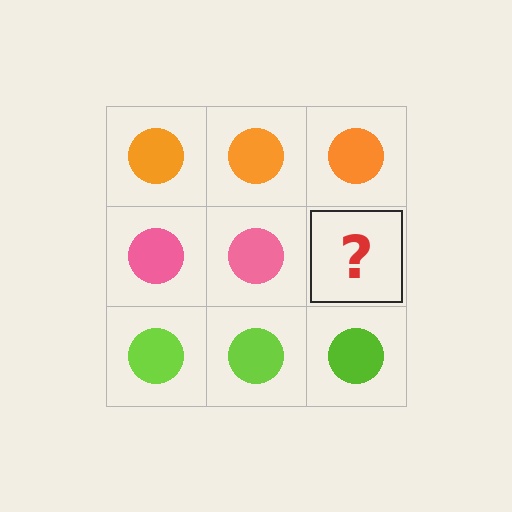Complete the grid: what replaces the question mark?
The question mark should be replaced with a pink circle.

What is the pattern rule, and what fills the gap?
The rule is that each row has a consistent color. The gap should be filled with a pink circle.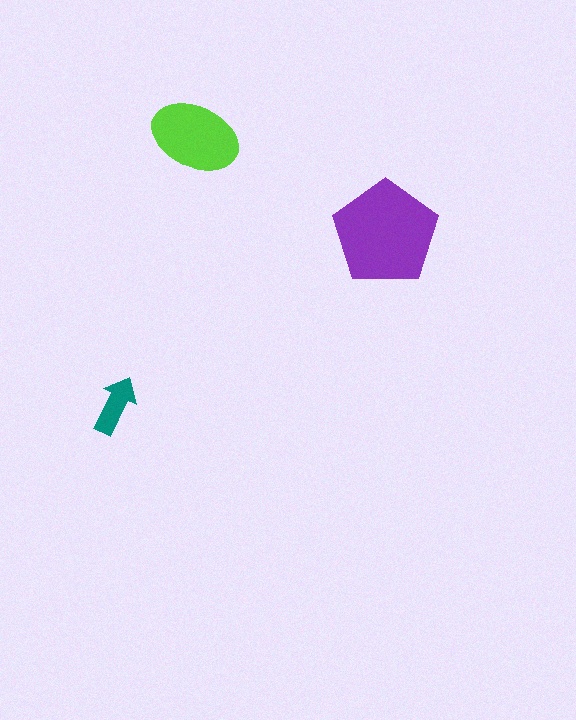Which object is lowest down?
The teal arrow is bottommost.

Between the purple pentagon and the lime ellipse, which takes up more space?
The purple pentagon.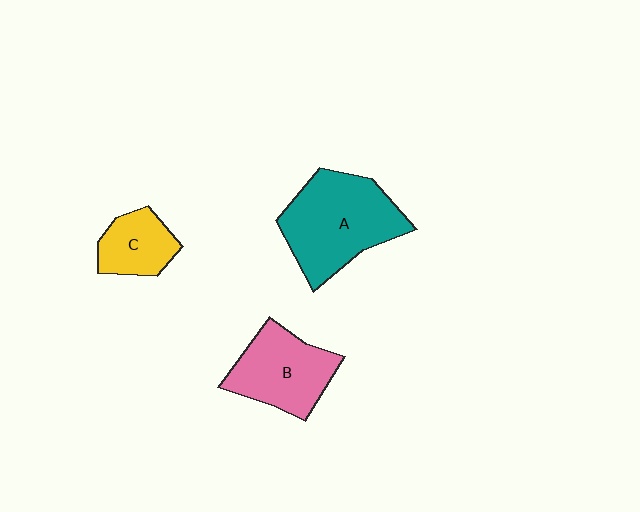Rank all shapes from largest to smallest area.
From largest to smallest: A (teal), B (pink), C (yellow).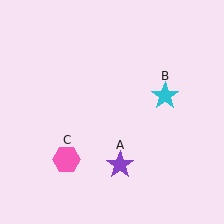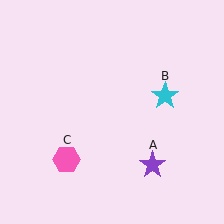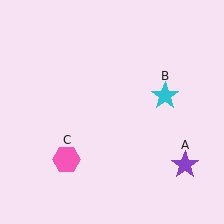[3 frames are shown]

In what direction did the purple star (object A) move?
The purple star (object A) moved right.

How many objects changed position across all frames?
1 object changed position: purple star (object A).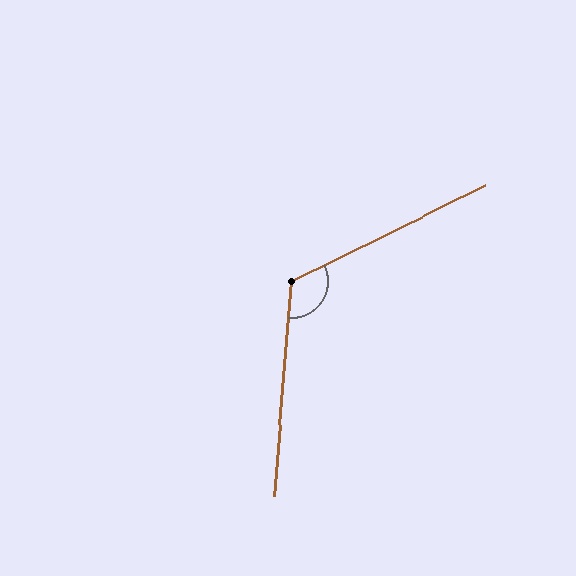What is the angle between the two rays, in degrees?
Approximately 121 degrees.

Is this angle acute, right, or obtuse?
It is obtuse.